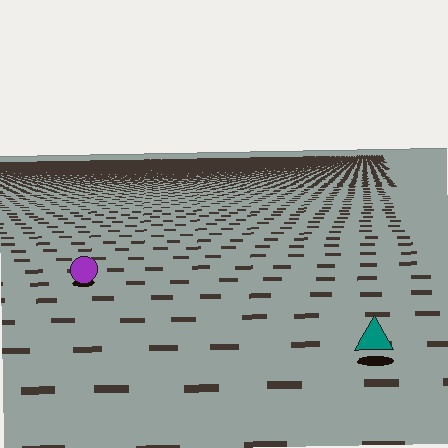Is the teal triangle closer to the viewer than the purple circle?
Yes. The teal triangle is closer — you can tell from the texture gradient: the ground texture is coarser near it.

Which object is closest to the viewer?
The teal triangle is closest. The texture marks near it are larger and more spread out.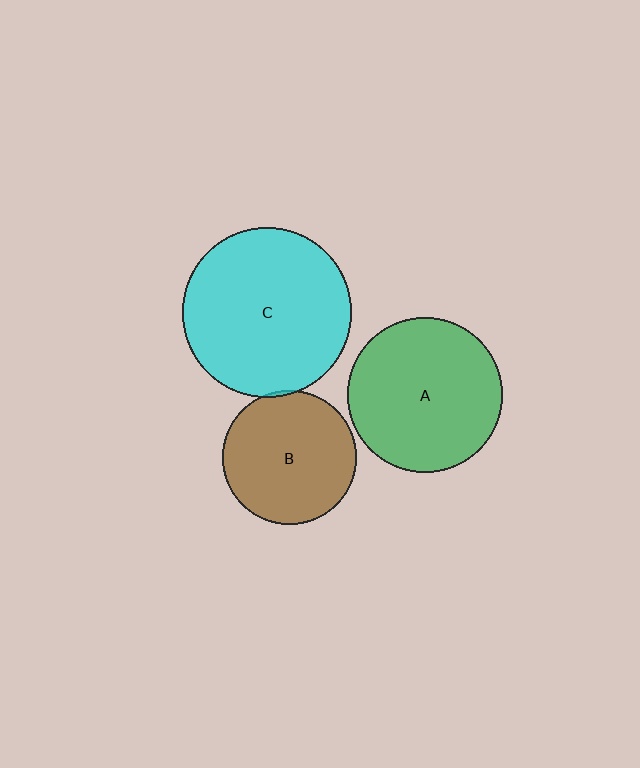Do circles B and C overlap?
Yes.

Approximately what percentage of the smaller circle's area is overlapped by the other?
Approximately 5%.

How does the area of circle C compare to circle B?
Approximately 1.6 times.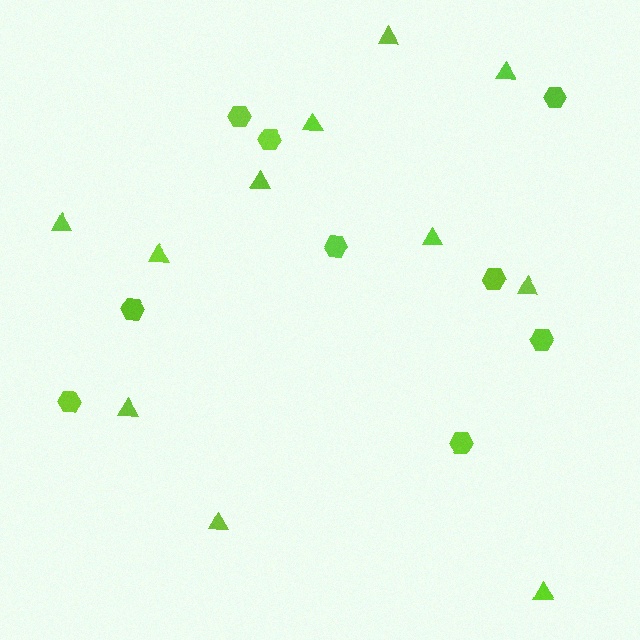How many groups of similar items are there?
There are 2 groups: one group of triangles (11) and one group of hexagons (9).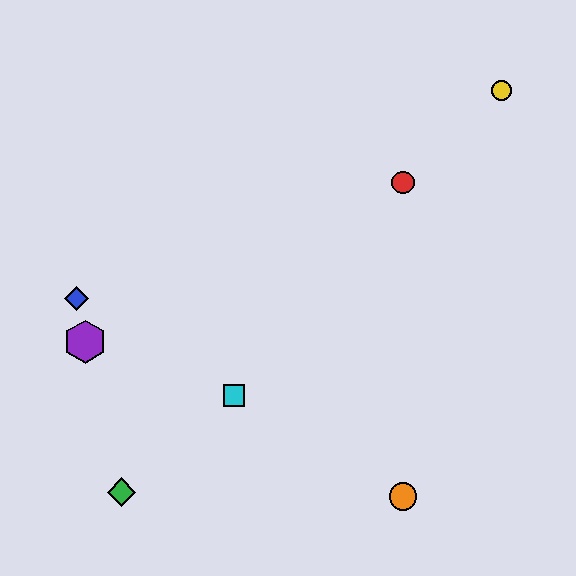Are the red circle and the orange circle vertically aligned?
Yes, both are at x≈403.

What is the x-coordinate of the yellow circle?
The yellow circle is at x≈502.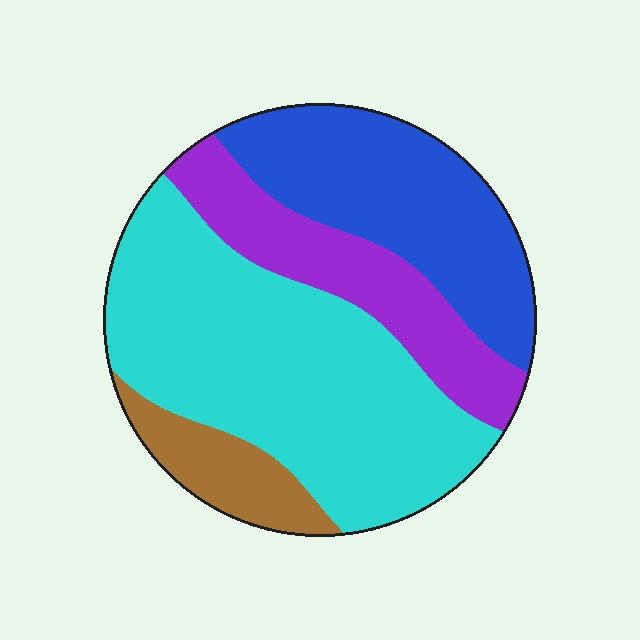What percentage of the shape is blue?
Blue takes up between a sixth and a third of the shape.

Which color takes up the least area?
Brown, at roughly 10%.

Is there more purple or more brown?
Purple.